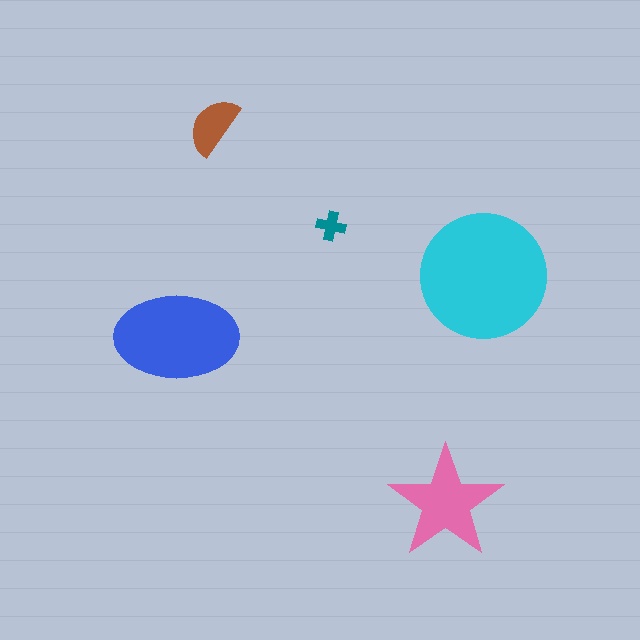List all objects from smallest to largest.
The teal cross, the brown semicircle, the pink star, the blue ellipse, the cyan circle.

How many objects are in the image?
There are 5 objects in the image.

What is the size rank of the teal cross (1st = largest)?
5th.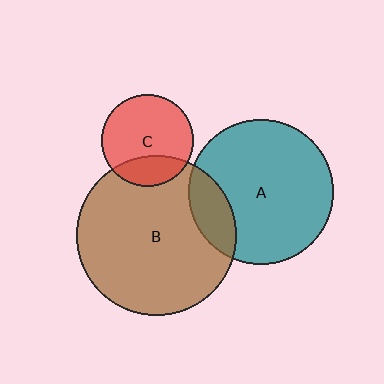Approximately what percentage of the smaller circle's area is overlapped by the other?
Approximately 25%.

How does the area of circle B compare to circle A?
Approximately 1.2 times.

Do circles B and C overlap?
Yes.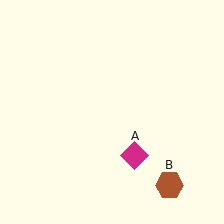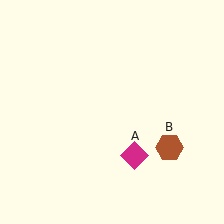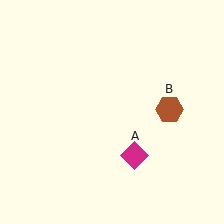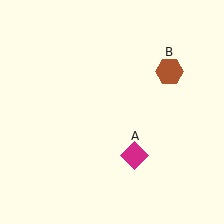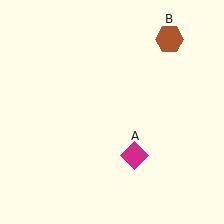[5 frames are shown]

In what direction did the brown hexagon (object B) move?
The brown hexagon (object B) moved up.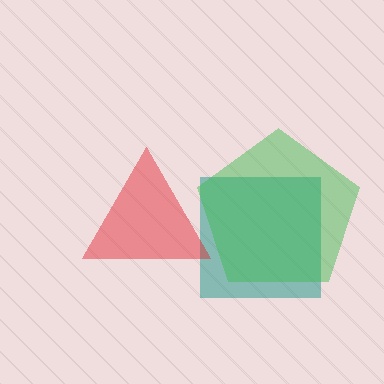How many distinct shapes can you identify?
There are 3 distinct shapes: a teal square, a red triangle, a green pentagon.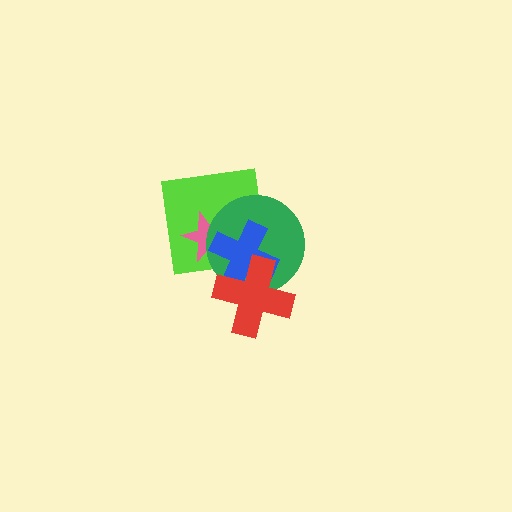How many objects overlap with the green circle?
4 objects overlap with the green circle.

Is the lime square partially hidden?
Yes, it is partially covered by another shape.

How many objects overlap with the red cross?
2 objects overlap with the red cross.